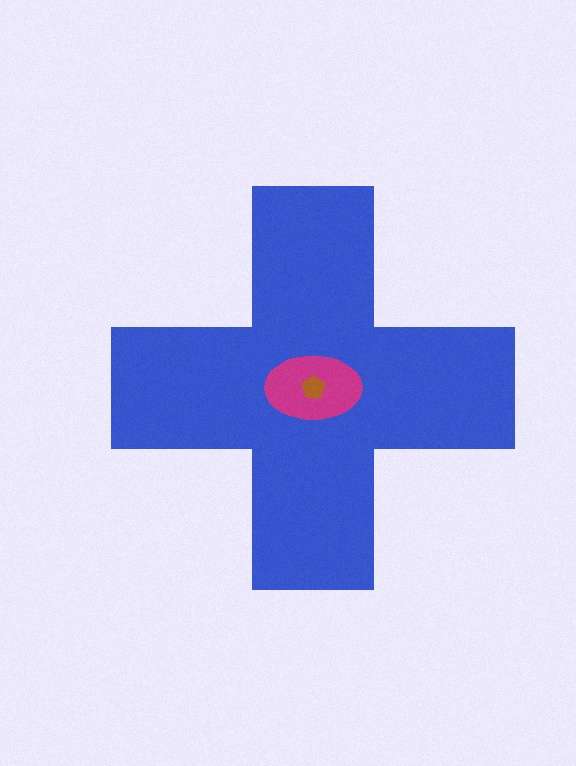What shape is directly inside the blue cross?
The magenta ellipse.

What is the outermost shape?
The blue cross.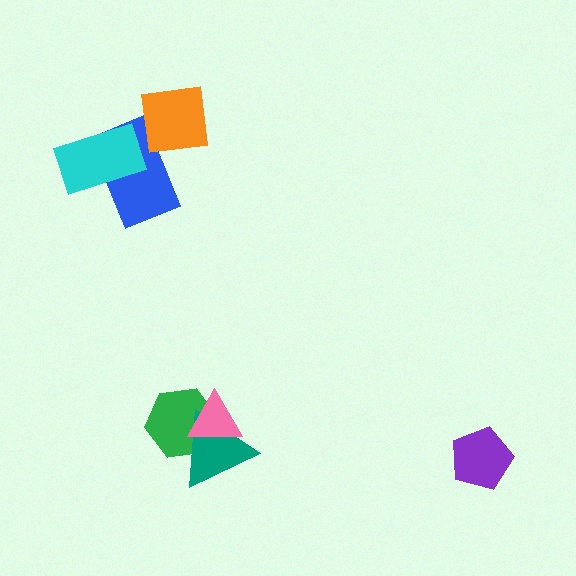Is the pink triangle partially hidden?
No, no other shape covers it.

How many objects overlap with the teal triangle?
2 objects overlap with the teal triangle.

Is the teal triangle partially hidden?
Yes, it is partially covered by another shape.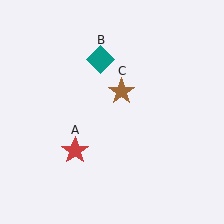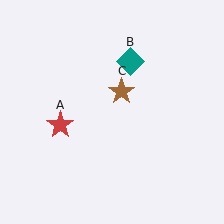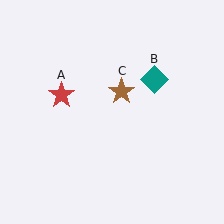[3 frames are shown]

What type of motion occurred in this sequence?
The red star (object A), teal diamond (object B) rotated clockwise around the center of the scene.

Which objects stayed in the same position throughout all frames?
Brown star (object C) remained stationary.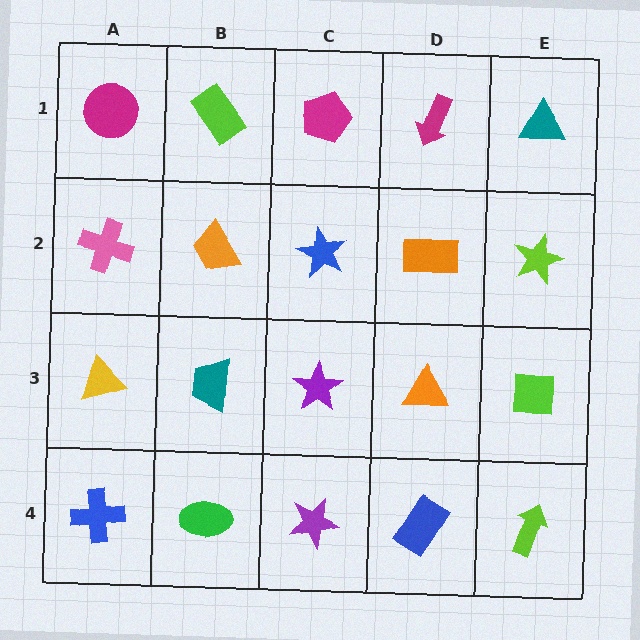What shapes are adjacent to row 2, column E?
A teal triangle (row 1, column E), a lime square (row 3, column E), an orange rectangle (row 2, column D).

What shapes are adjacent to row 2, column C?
A magenta pentagon (row 1, column C), a purple star (row 3, column C), an orange trapezoid (row 2, column B), an orange rectangle (row 2, column D).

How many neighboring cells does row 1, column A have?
2.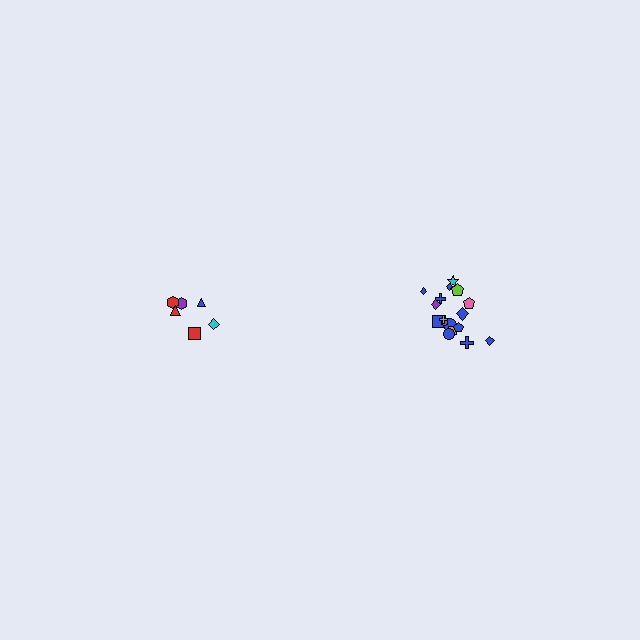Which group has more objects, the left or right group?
The right group.